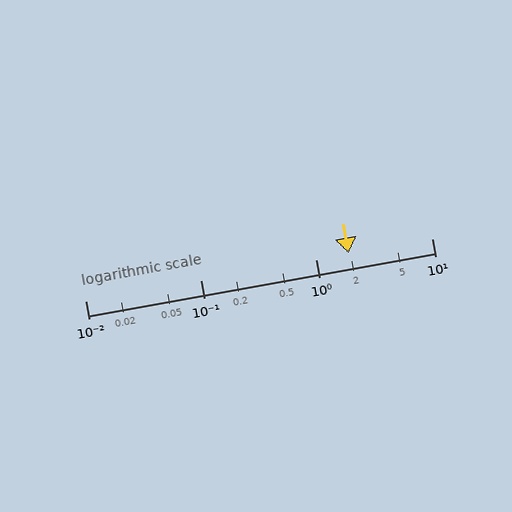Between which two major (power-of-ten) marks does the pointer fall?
The pointer is between 1 and 10.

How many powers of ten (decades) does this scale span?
The scale spans 3 decades, from 0.01 to 10.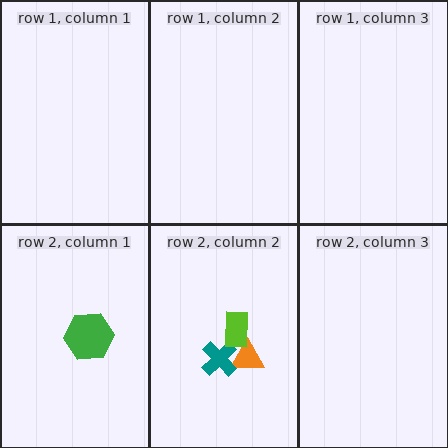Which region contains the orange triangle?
The row 2, column 2 region.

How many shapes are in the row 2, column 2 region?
3.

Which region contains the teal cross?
The row 2, column 2 region.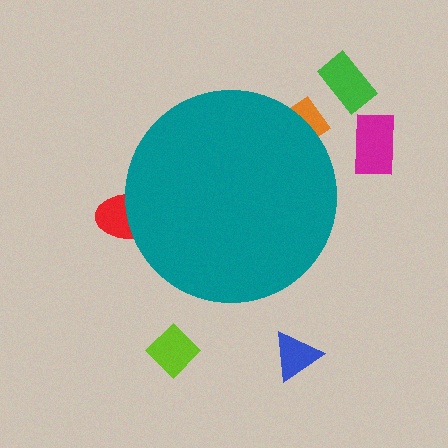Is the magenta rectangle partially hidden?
No, the magenta rectangle is fully visible.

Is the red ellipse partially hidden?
Yes, the red ellipse is partially hidden behind the teal circle.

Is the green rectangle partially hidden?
No, the green rectangle is fully visible.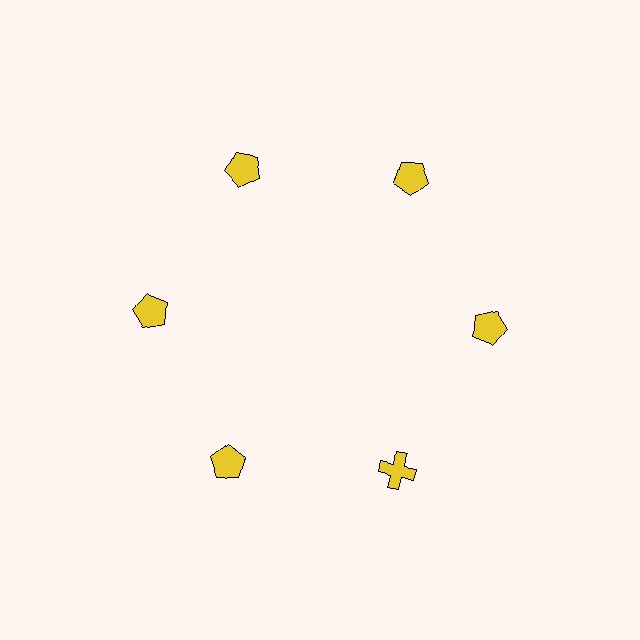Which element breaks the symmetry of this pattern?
The yellow cross at roughly the 5 o'clock position breaks the symmetry. All other shapes are yellow pentagons.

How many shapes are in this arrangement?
There are 6 shapes arranged in a ring pattern.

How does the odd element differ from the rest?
It has a different shape: cross instead of pentagon.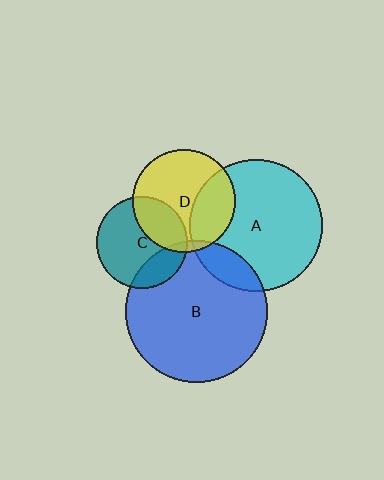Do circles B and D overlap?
Yes.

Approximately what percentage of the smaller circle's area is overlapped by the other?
Approximately 5%.